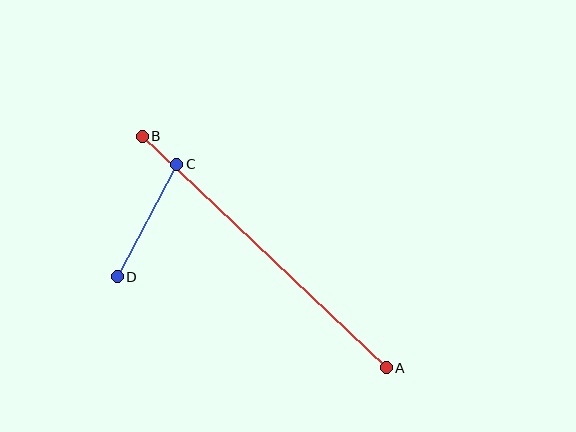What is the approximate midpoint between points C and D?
The midpoint is at approximately (147, 221) pixels.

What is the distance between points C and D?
The distance is approximately 127 pixels.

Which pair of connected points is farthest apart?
Points A and B are farthest apart.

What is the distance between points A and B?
The distance is approximately 336 pixels.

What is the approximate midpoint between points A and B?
The midpoint is at approximately (264, 252) pixels.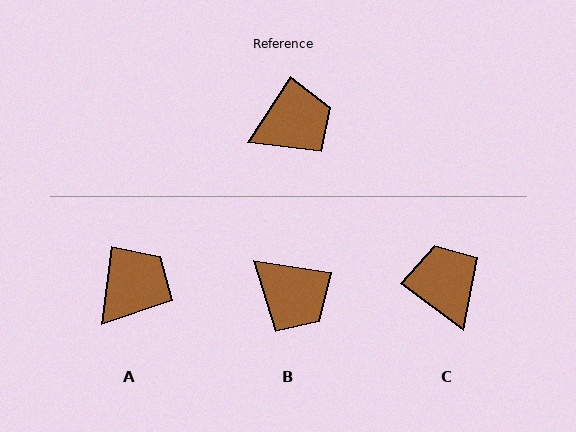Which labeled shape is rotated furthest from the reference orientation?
C, about 86 degrees away.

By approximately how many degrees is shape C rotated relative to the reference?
Approximately 86 degrees counter-clockwise.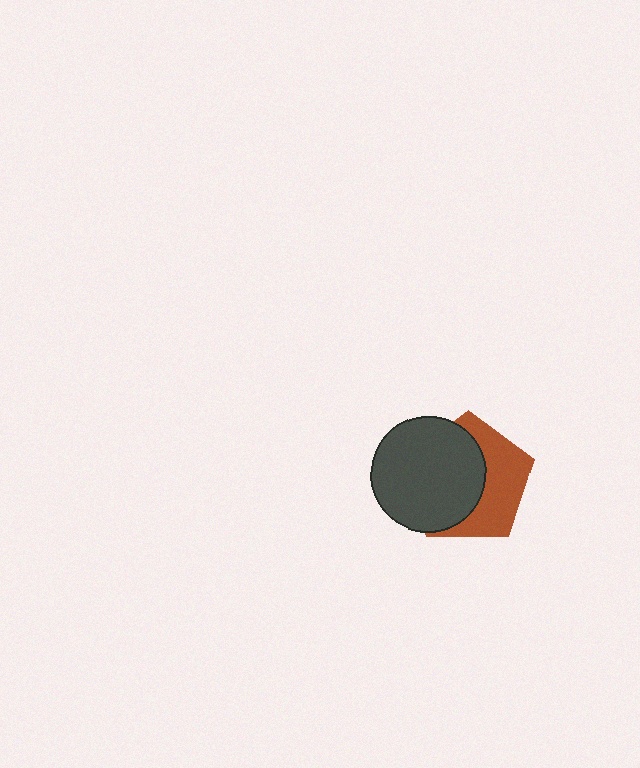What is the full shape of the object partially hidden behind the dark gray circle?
The partially hidden object is a brown pentagon.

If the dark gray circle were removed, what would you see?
You would see the complete brown pentagon.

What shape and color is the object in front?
The object in front is a dark gray circle.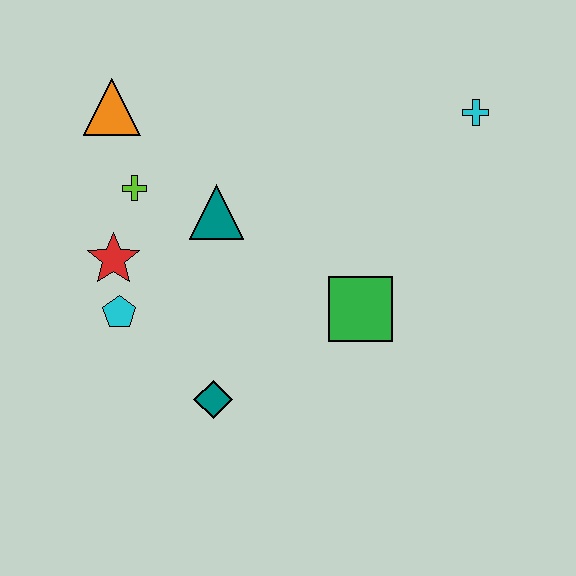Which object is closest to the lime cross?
The red star is closest to the lime cross.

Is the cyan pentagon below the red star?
Yes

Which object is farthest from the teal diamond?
The cyan cross is farthest from the teal diamond.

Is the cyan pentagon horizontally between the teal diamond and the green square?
No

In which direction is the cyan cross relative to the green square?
The cyan cross is above the green square.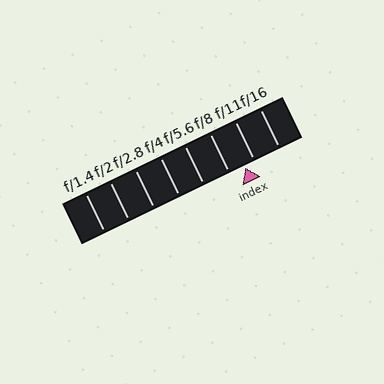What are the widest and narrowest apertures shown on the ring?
The widest aperture shown is f/1.4 and the narrowest is f/16.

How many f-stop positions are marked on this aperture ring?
There are 8 f-stop positions marked.